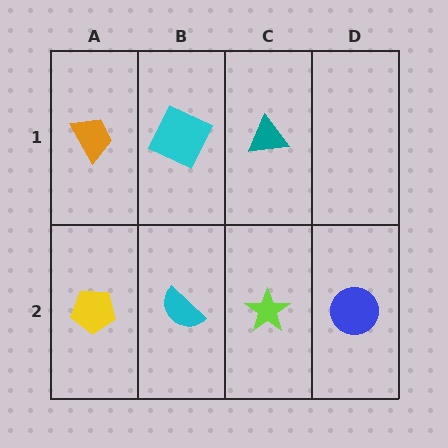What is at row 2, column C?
A lime star.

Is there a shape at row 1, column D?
No, that cell is empty.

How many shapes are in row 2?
4 shapes.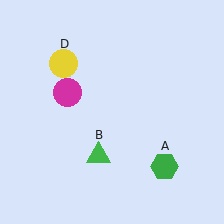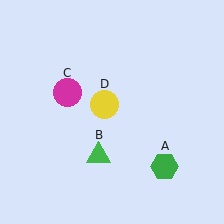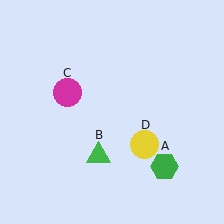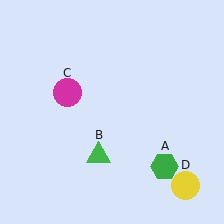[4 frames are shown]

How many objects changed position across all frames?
1 object changed position: yellow circle (object D).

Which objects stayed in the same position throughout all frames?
Green hexagon (object A) and green triangle (object B) and magenta circle (object C) remained stationary.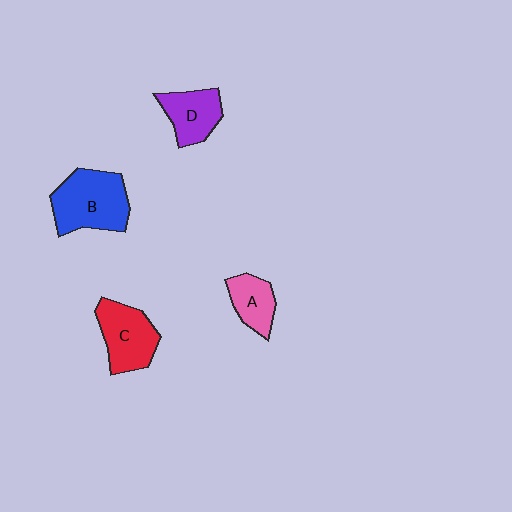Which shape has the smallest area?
Shape A (pink).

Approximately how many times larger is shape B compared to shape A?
Approximately 1.9 times.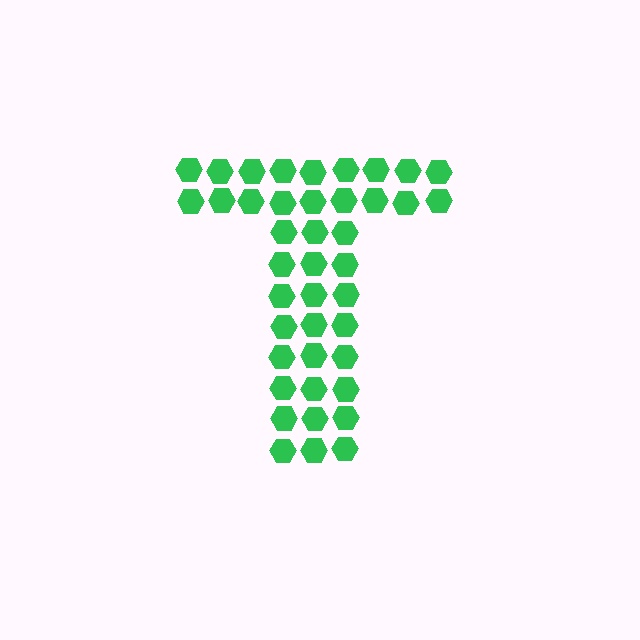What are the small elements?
The small elements are hexagons.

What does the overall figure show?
The overall figure shows the letter T.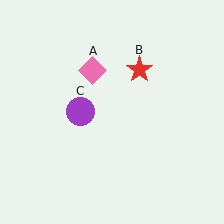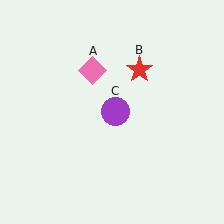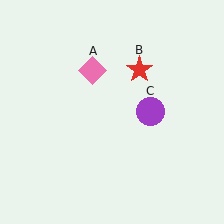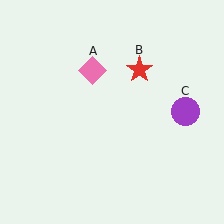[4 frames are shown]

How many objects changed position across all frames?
1 object changed position: purple circle (object C).